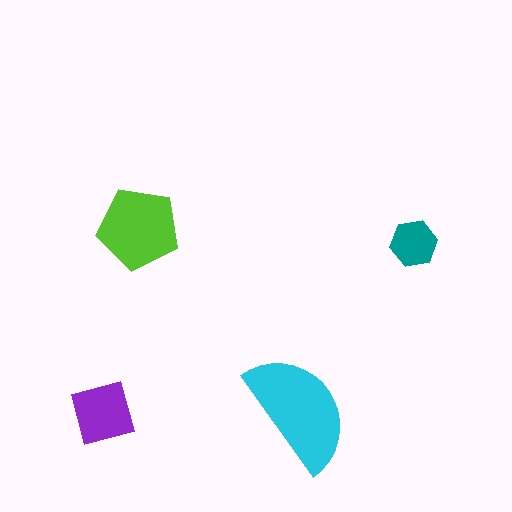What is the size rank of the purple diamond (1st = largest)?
3rd.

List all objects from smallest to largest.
The teal hexagon, the purple diamond, the lime pentagon, the cyan semicircle.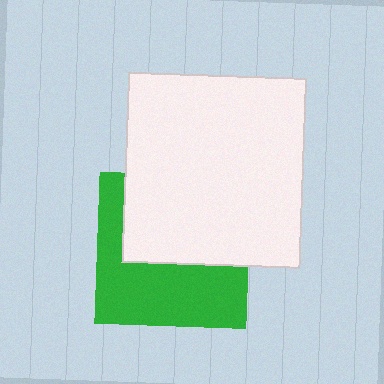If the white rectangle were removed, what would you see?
You would see the complete green square.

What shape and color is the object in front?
The object in front is a white rectangle.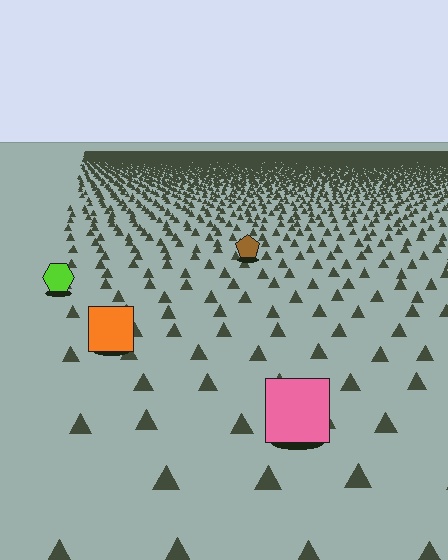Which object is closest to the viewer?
The pink square is closest. The texture marks near it are larger and more spread out.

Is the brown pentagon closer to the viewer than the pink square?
No. The pink square is closer — you can tell from the texture gradient: the ground texture is coarser near it.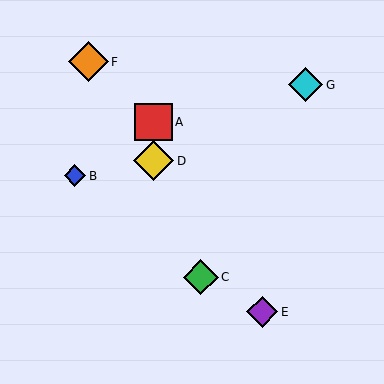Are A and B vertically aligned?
No, A is at x≈153 and B is at x≈75.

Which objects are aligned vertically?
Objects A, D are aligned vertically.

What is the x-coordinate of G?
Object G is at x≈306.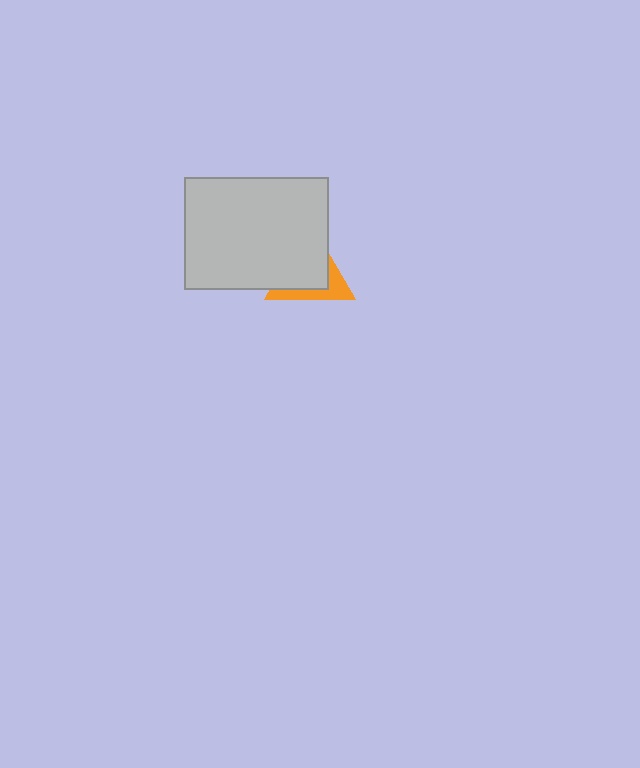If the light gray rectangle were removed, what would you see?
You would see the complete orange triangle.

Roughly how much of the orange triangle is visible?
A small part of it is visible (roughly 33%).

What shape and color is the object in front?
The object in front is a light gray rectangle.